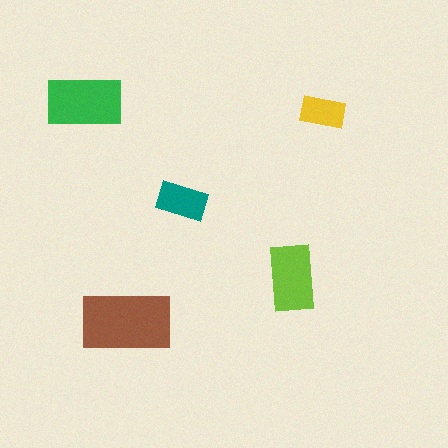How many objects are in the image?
There are 5 objects in the image.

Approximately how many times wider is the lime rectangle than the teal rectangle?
About 1.5 times wider.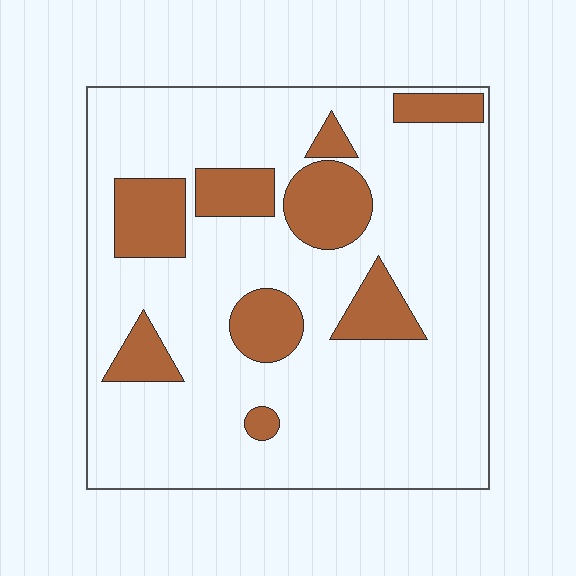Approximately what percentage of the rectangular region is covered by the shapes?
Approximately 20%.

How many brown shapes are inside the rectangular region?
9.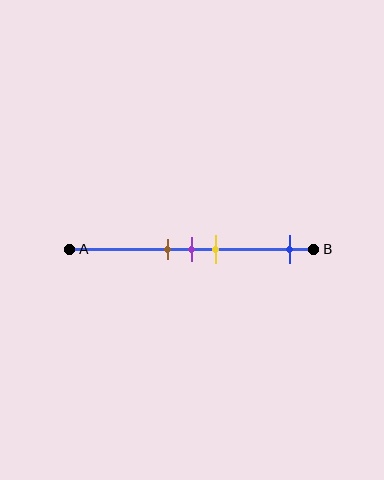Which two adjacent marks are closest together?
The brown and purple marks are the closest adjacent pair.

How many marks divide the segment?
There are 4 marks dividing the segment.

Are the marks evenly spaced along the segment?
No, the marks are not evenly spaced.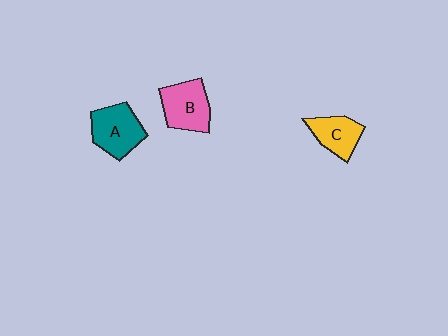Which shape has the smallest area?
Shape C (yellow).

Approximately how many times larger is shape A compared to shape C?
Approximately 1.3 times.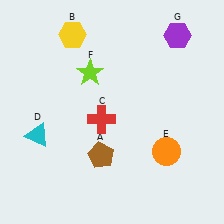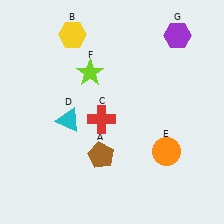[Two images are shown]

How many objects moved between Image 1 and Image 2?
1 object moved between the two images.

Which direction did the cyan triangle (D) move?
The cyan triangle (D) moved right.